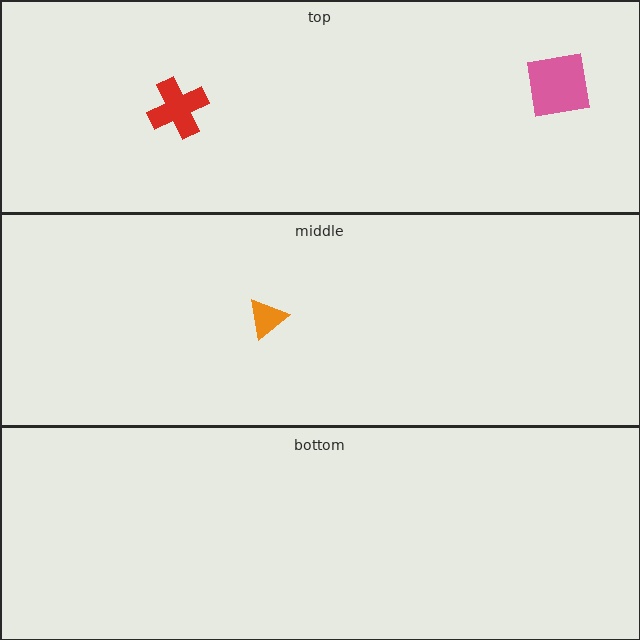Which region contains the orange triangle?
The middle region.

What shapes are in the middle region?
The orange triangle.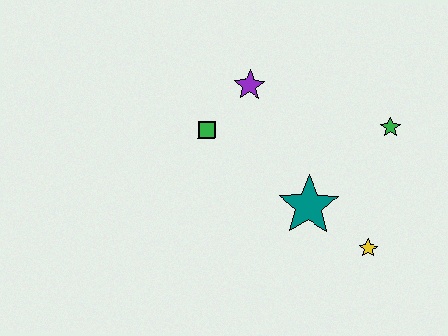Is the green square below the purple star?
Yes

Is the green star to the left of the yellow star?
No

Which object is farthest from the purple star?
The yellow star is farthest from the purple star.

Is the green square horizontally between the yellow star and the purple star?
No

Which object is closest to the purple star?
The green square is closest to the purple star.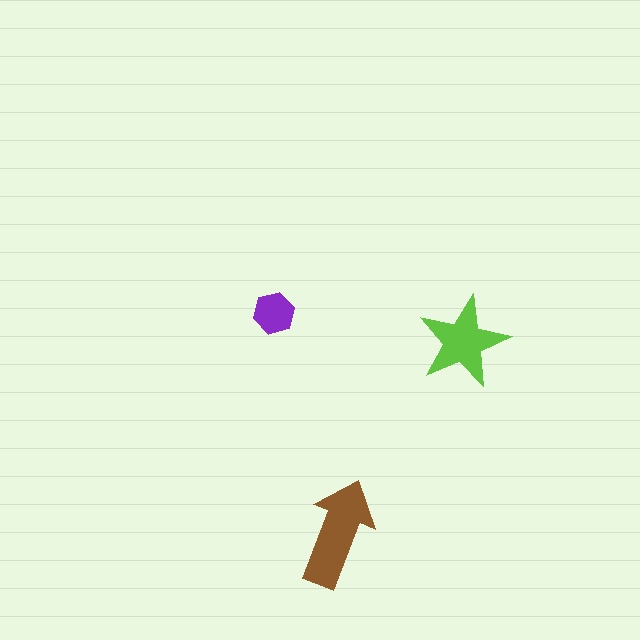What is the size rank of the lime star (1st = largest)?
2nd.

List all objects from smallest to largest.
The purple hexagon, the lime star, the brown arrow.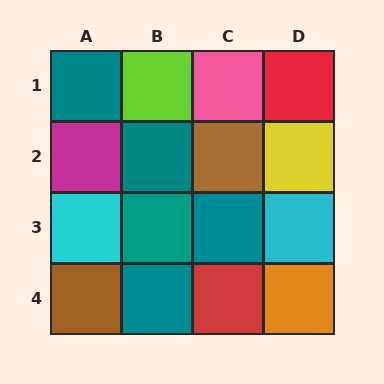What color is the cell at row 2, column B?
Teal.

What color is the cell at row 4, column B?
Teal.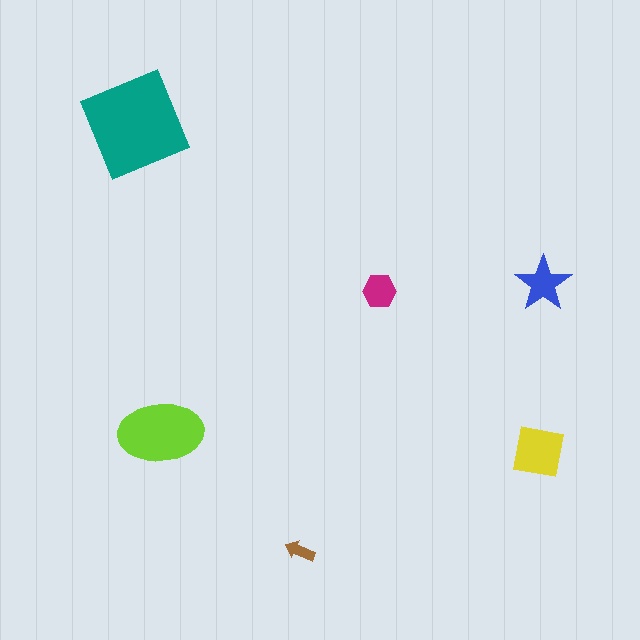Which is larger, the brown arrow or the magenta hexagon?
The magenta hexagon.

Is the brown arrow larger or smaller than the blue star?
Smaller.